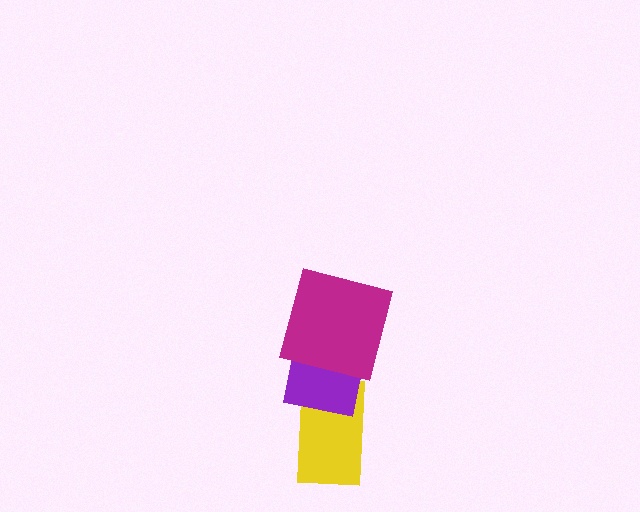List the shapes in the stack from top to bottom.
From top to bottom: the magenta square, the purple square, the yellow rectangle.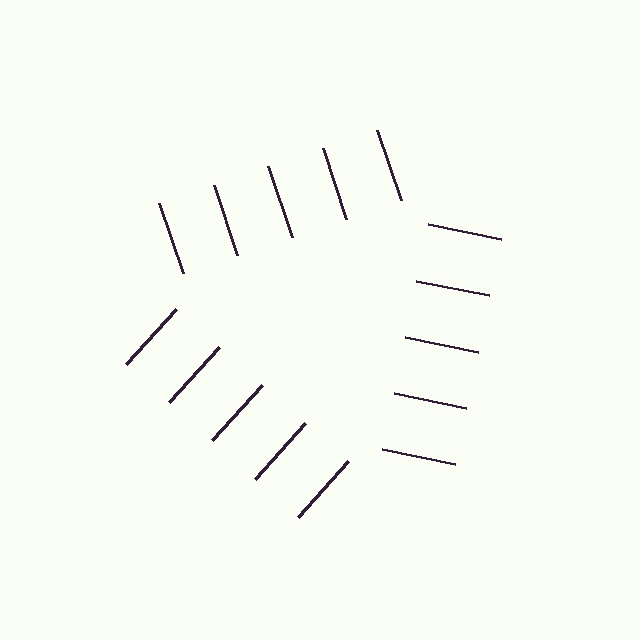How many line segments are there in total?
15 — 5 along each of the 3 edges.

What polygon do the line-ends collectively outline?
An illusory triangle — the line segments terminate on its edges but no continuous stroke is drawn.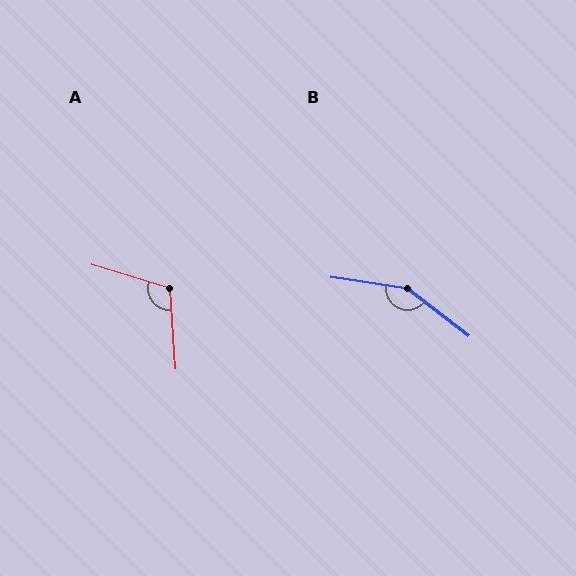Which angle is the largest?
B, at approximately 151 degrees.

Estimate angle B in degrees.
Approximately 151 degrees.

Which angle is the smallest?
A, at approximately 111 degrees.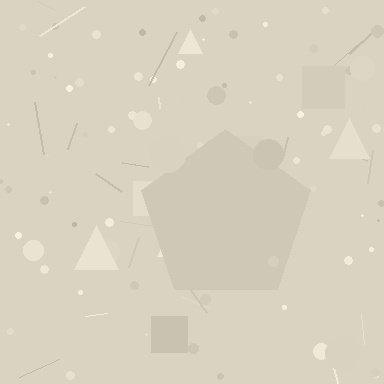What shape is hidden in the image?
A pentagon is hidden in the image.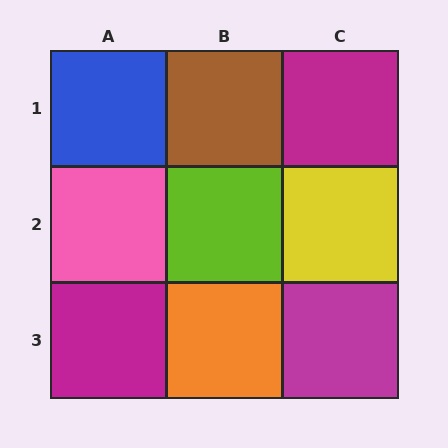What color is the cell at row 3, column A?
Magenta.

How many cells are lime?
1 cell is lime.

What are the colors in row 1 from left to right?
Blue, brown, magenta.